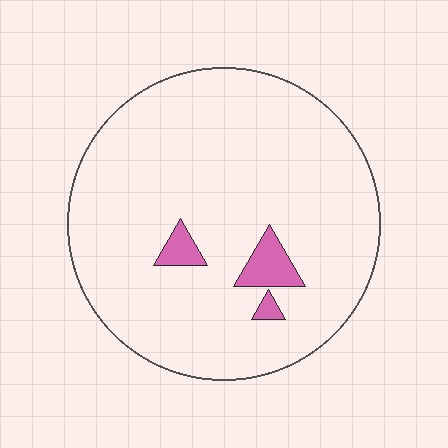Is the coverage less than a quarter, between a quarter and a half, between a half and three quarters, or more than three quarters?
Less than a quarter.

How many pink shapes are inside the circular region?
3.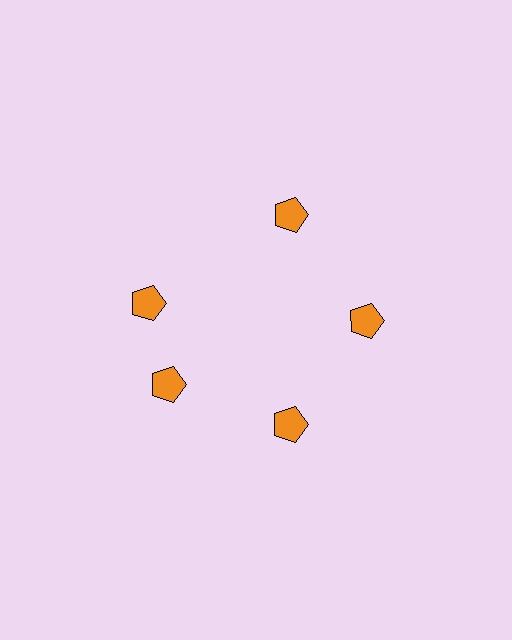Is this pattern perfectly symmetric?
No. The 5 orange pentagons are arranged in a ring, but one element near the 10 o'clock position is rotated out of alignment along the ring, breaking the 5-fold rotational symmetry.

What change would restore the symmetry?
The symmetry would be restored by rotating it back into even spacing with its neighbors so that all 5 pentagons sit at equal angles and equal distance from the center.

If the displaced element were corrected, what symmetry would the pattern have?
It would have 5-fold rotational symmetry — the pattern would map onto itself every 72 degrees.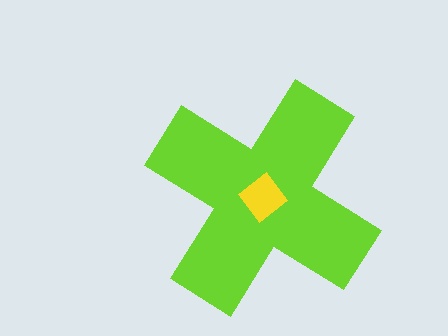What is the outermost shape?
The lime cross.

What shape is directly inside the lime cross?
The yellow diamond.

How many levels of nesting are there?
2.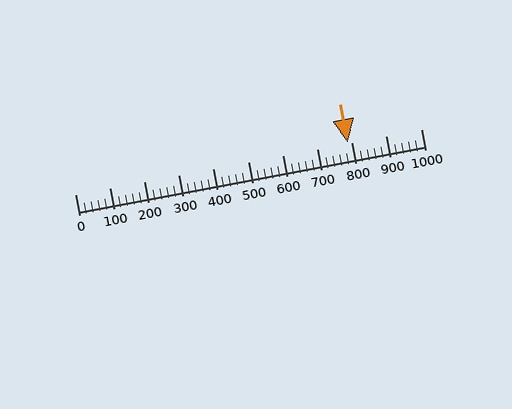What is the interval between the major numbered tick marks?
The major tick marks are spaced 100 units apart.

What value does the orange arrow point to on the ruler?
The orange arrow points to approximately 790.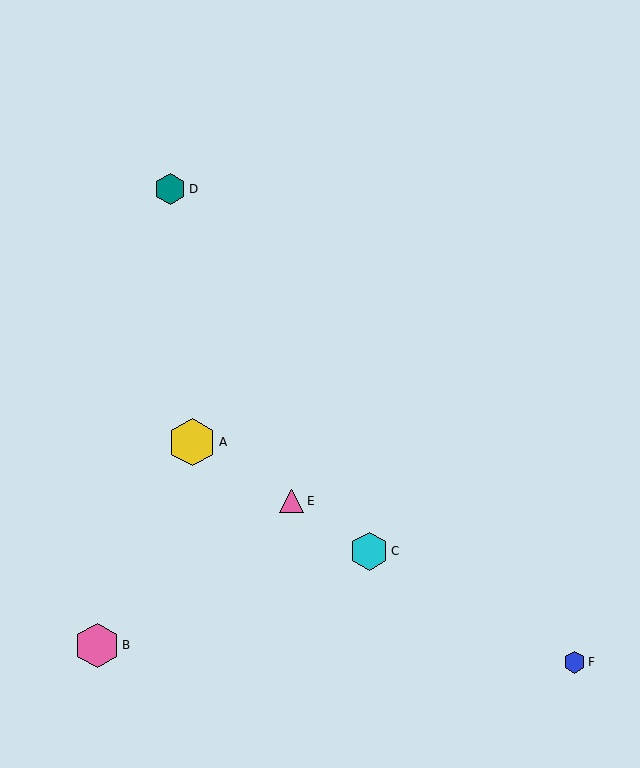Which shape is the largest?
The yellow hexagon (labeled A) is the largest.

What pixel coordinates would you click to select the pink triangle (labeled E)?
Click at (292, 501) to select the pink triangle E.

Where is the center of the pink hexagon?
The center of the pink hexagon is at (97, 645).